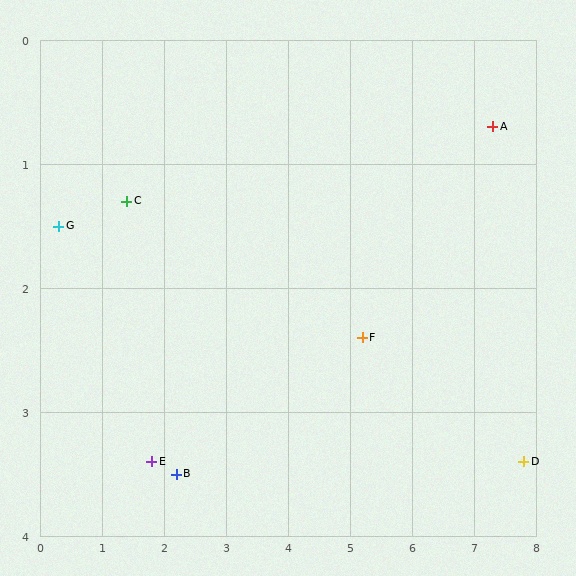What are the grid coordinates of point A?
Point A is at approximately (7.3, 0.7).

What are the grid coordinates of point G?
Point G is at approximately (0.3, 1.5).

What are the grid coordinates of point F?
Point F is at approximately (5.2, 2.4).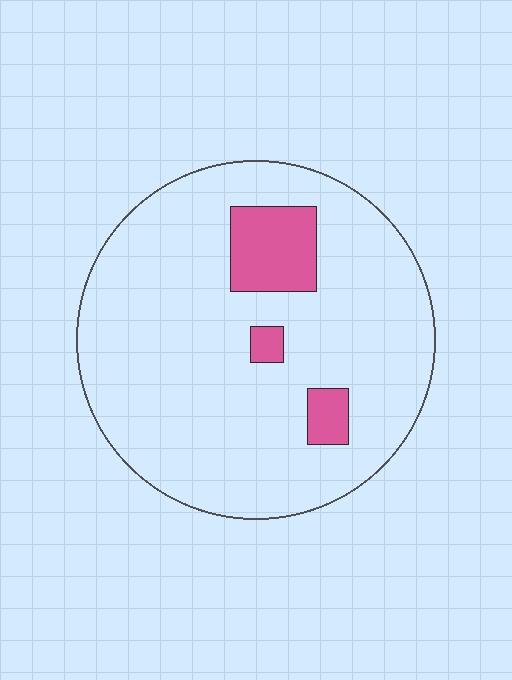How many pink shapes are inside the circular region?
3.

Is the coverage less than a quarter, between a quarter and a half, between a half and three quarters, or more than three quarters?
Less than a quarter.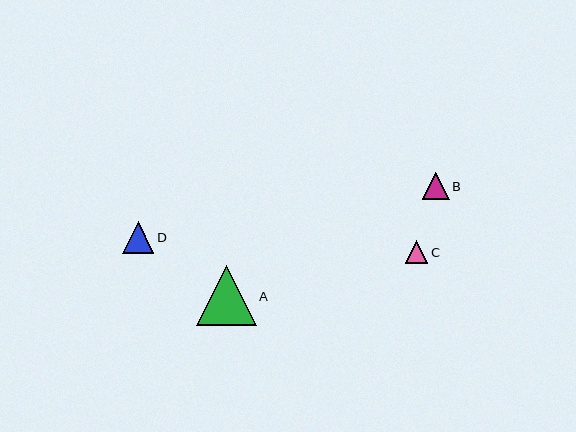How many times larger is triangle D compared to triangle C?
Triangle D is approximately 1.4 times the size of triangle C.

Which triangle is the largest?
Triangle A is the largest with a size of approximately 60 pixels.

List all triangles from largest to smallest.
From largest to smallest: A, D, B, C.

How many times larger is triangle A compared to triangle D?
Triangle A is approximately 1.9 times the size of triangle D.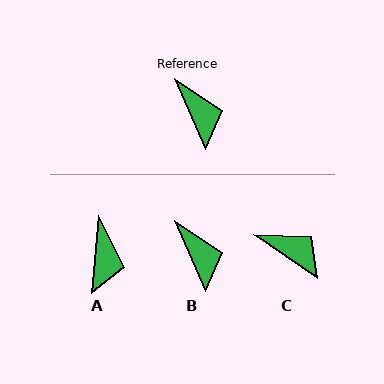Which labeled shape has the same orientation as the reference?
B.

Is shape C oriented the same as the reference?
No, it is off by about 32 degrees.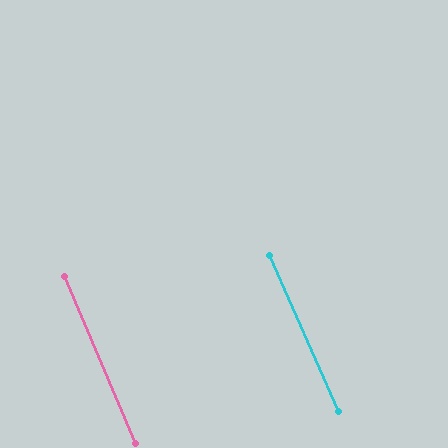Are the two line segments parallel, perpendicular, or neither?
Parallel — their directions differ by only 0.5°.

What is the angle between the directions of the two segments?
Approximately 1 degree.